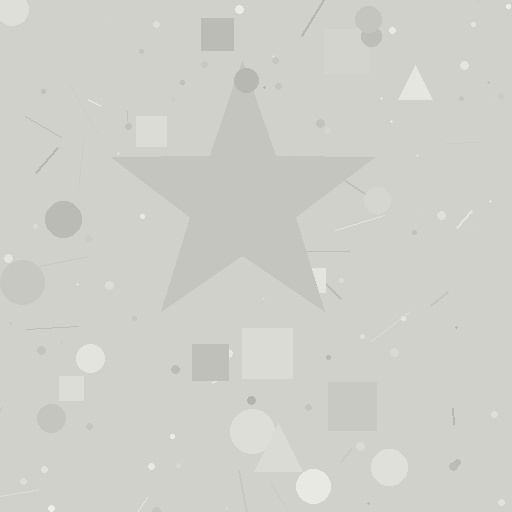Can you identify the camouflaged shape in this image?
The camouflaged shape is a star.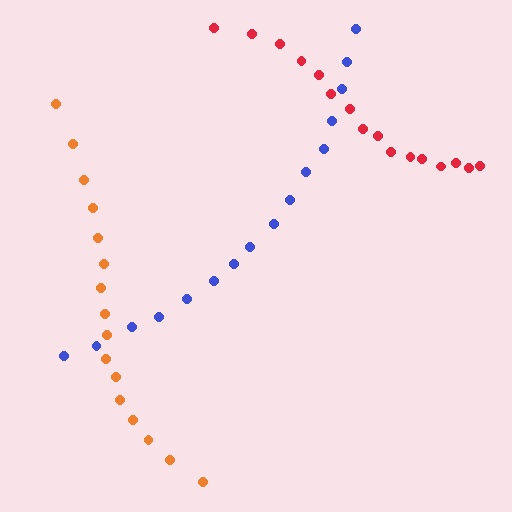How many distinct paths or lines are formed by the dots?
There are 3 distinct paths.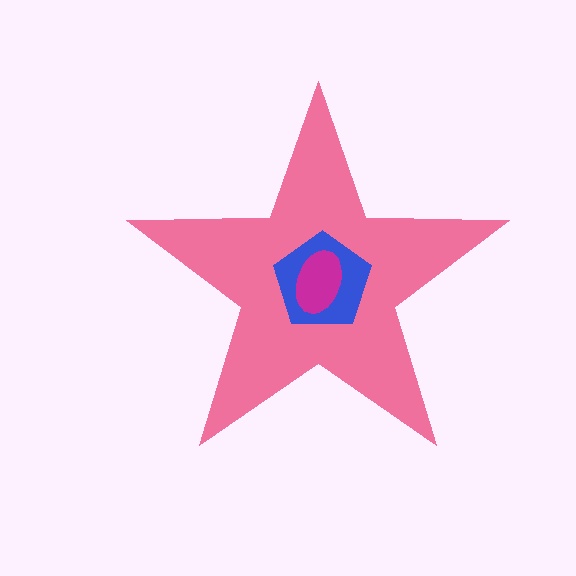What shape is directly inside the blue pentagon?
The magenta ellipse.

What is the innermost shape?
The magenta ellipse.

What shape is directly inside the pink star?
The blue pentagon.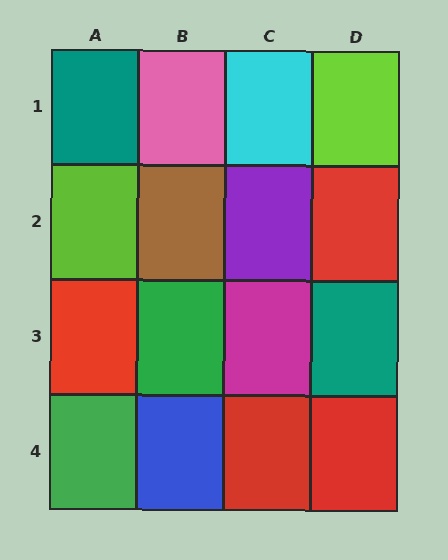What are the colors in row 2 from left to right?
Lime, brown, purple, red.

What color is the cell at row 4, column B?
Blue.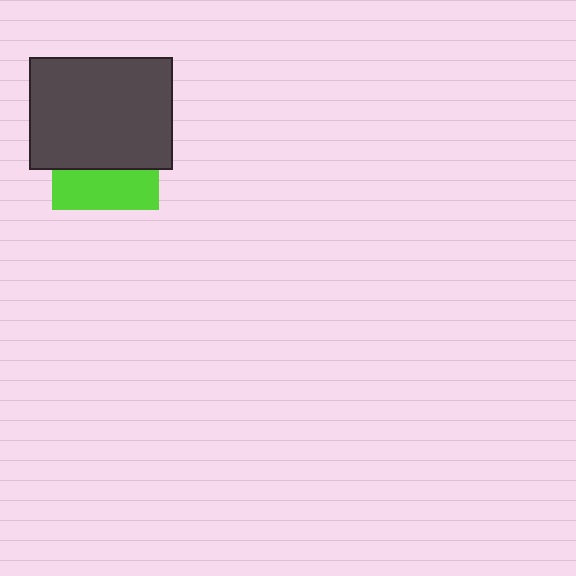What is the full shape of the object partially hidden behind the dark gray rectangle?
The partially hidden object is a lime square.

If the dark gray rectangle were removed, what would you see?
You would see the complete lime square.